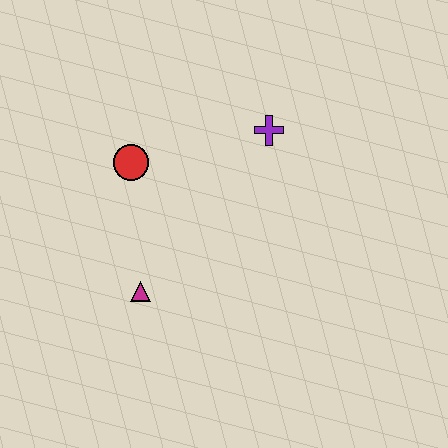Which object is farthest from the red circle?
The purple cross is farthest from the red circle.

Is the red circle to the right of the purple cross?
No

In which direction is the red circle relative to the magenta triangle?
The red circle is above the magenta triangle.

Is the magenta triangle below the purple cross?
Yes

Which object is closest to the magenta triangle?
The red circle is closest to the magenta triangle.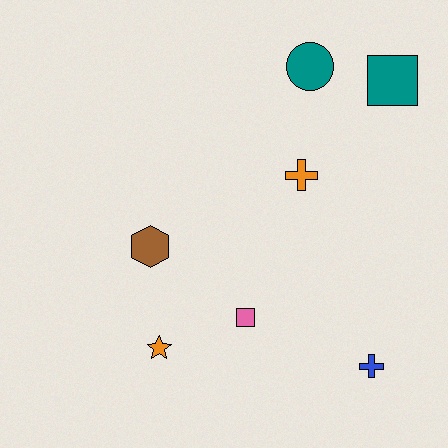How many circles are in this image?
There is 1 circle.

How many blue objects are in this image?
There is 1 blue object.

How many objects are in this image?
There are 7 objects.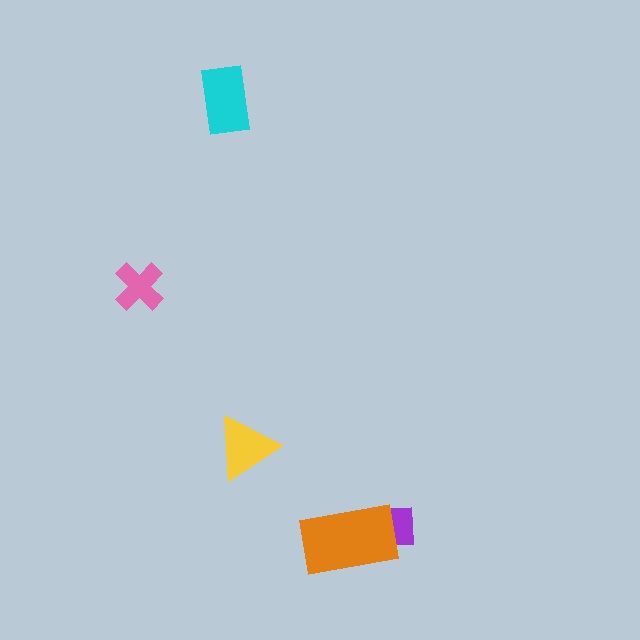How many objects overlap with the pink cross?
0 objects overlap with the pink cross.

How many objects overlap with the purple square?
1 object overlaps with the purple square.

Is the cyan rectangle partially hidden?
No, no other shape covers it.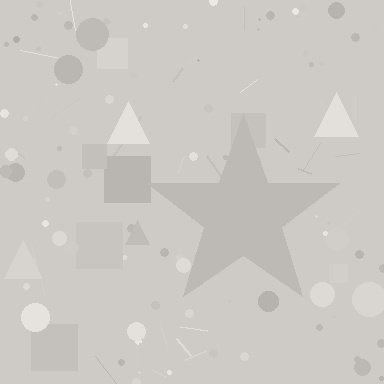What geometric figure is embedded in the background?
A star is embedded in the background.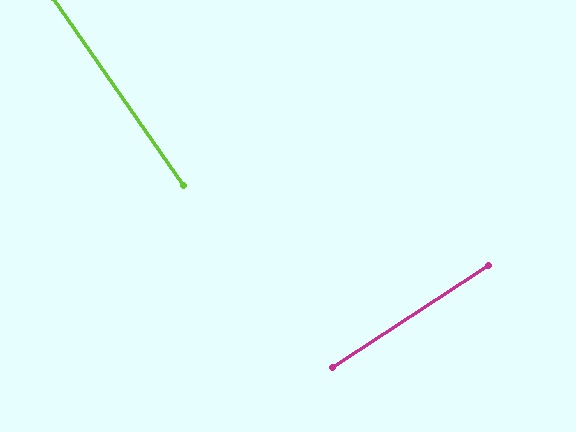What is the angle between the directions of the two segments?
Approximately 89 degrees.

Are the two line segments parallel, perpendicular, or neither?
Perpendicular — they meet at approximately 89°.